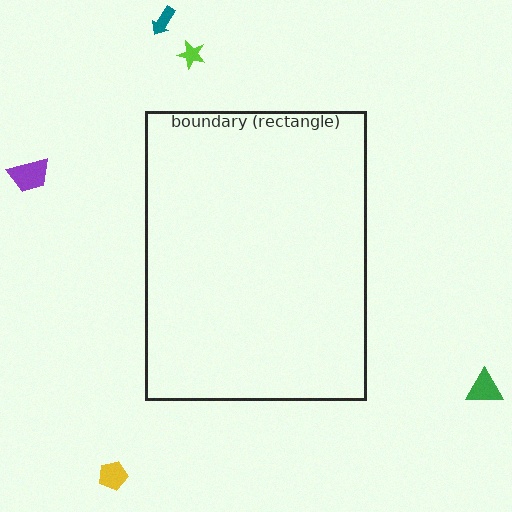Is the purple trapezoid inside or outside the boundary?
Outside.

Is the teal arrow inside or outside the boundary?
Outside.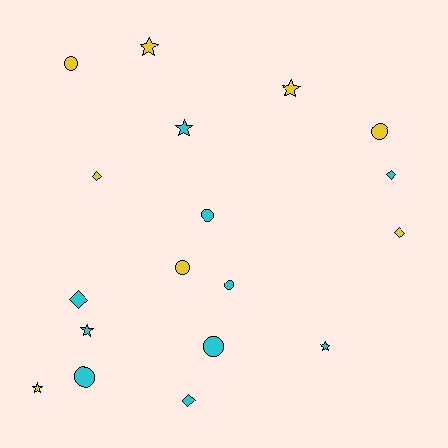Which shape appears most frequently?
Circle, with 7 objects.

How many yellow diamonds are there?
There are 2 yellow diamonds.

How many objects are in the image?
There are 18 objects.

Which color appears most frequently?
Cyan, with 10 objects.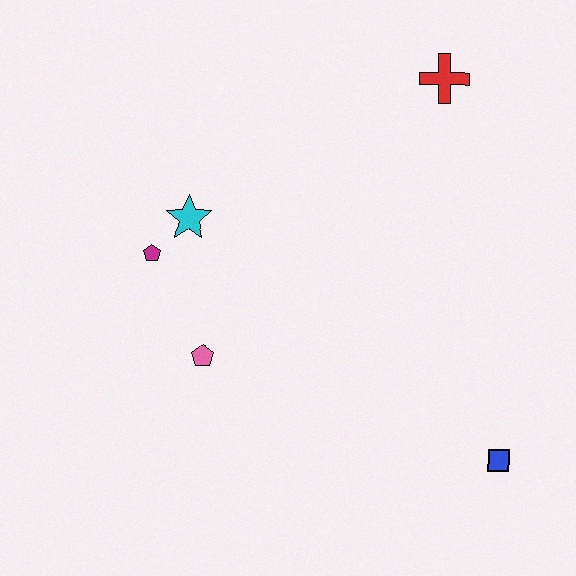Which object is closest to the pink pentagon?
The magenta pentagon is closest to the pink pentagon.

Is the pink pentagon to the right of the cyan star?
Yes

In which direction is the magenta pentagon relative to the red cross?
The magenta pentagon is to the left of the red cross.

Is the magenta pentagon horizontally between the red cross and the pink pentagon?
No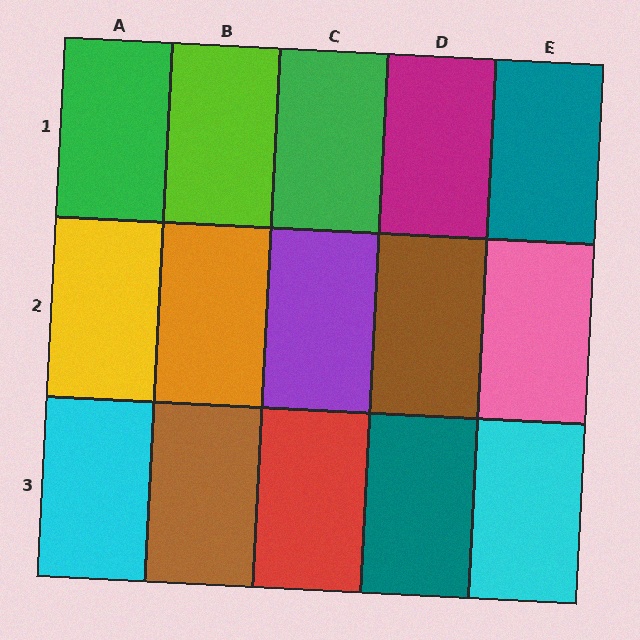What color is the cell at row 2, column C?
Purple.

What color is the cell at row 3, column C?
Red.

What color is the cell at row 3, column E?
Cyan.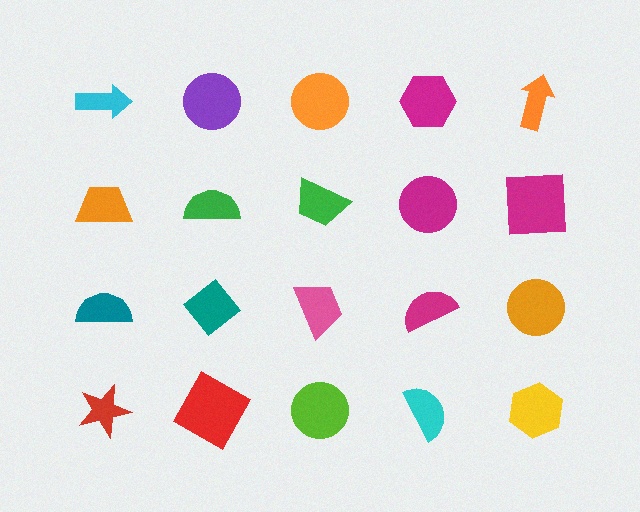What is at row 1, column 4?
A magenta hexagon.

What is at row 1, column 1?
A cyan arrow.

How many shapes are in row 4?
5 shapes.